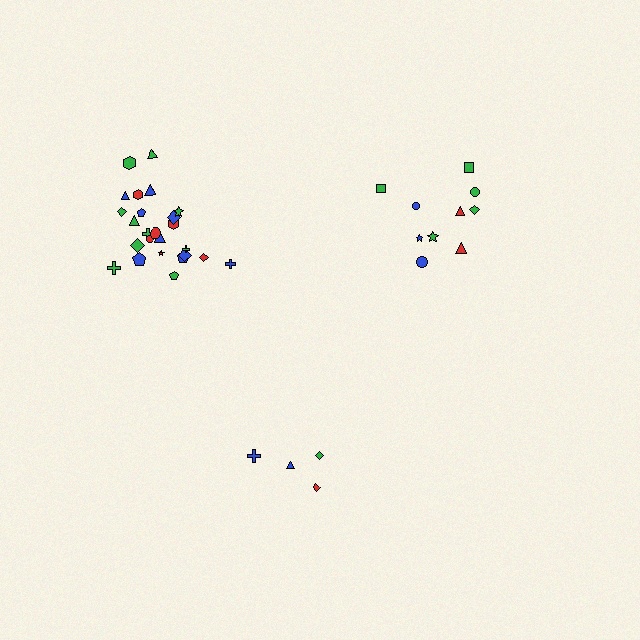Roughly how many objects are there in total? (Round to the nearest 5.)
Roughly 40 objects in total.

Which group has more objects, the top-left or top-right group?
The top-left group.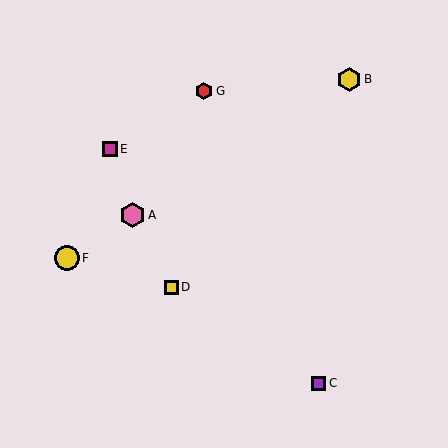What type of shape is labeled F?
Shape F is a yellow circle.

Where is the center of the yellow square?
The center of the yellow square is at (171, 287).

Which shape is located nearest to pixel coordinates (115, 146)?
The magenta square (labeled E) at (110, 149) is nearest to that location.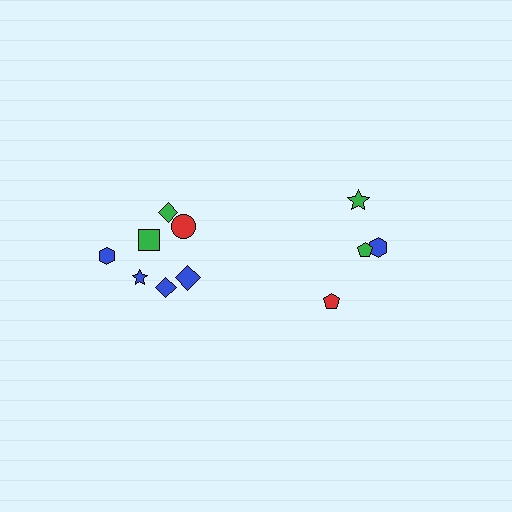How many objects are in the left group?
There are 7 objects.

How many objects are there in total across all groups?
There are 11 objects.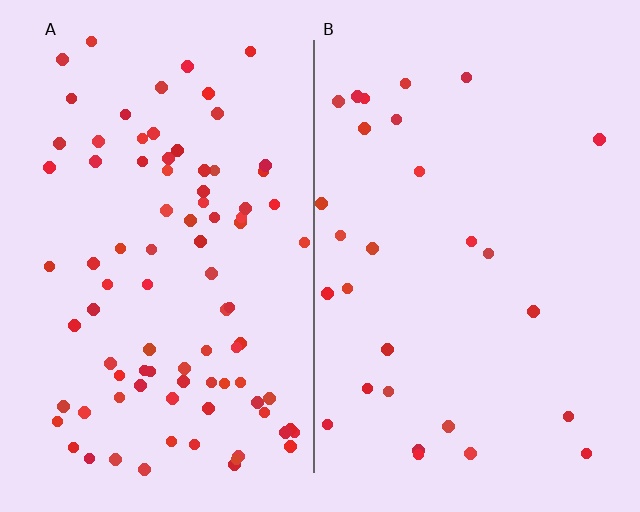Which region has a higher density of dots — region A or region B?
A (the left).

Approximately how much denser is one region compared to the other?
Approximately 3.2× — region A over region B.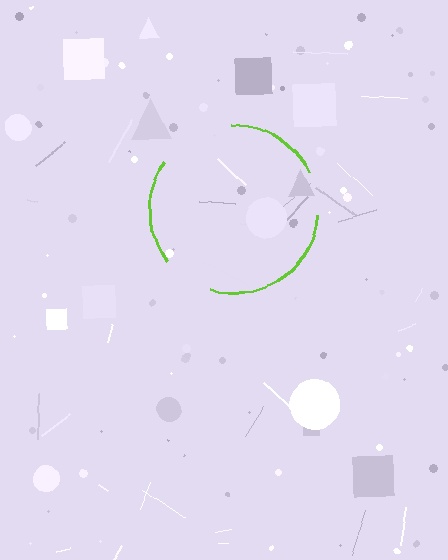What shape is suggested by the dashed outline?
The dashed outline suggests a circle.